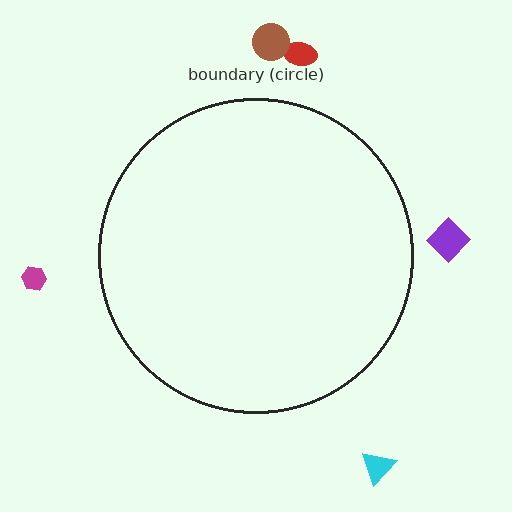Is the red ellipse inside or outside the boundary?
Outside.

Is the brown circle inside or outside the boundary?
Outside.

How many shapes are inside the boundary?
0 inside, 5 outside.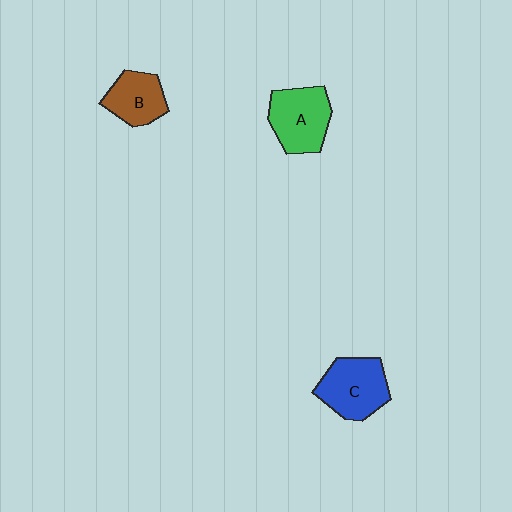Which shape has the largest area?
Shape C (blue).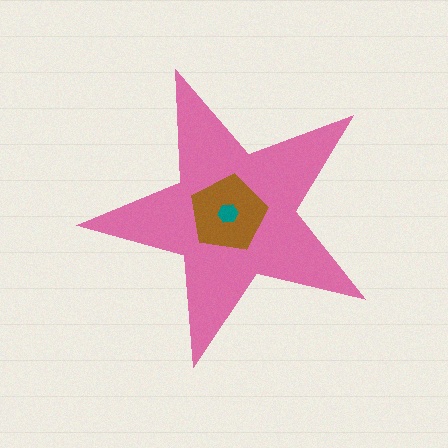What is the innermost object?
The teal hexagon.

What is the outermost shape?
The pink star.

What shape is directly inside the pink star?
The brown pentagon.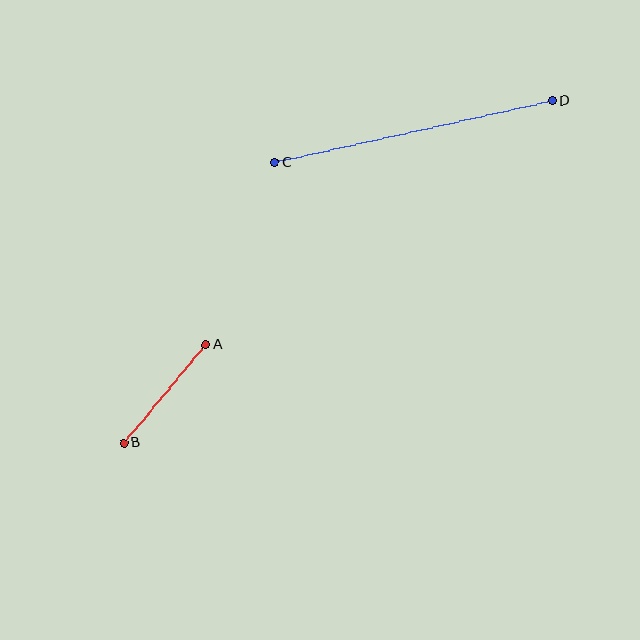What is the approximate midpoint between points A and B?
The midpoint is at approximately (165, 394) pixels.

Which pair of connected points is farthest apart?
Points C and D are farthest apart.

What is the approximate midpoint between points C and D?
The midpoint is at approximately (413, 131) pixels.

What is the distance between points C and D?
The distance is approximately 284 pixels.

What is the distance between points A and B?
The distance is approximately 128 pixels.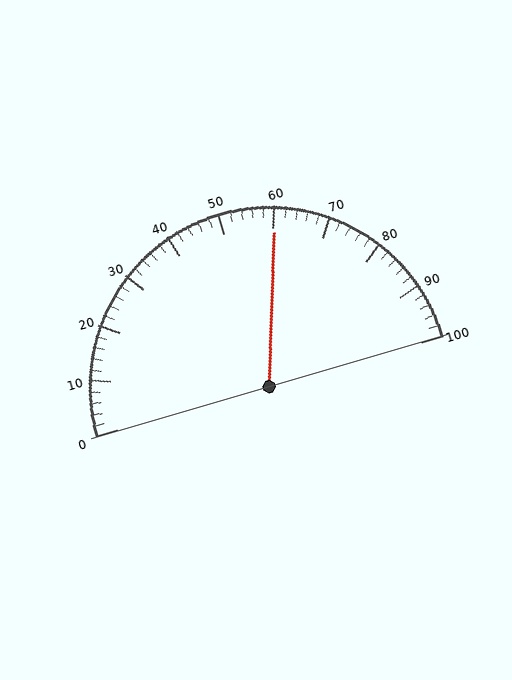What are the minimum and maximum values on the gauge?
The gauge ranges from 0 to 100.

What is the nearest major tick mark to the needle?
The nearest major tick mark is 60.